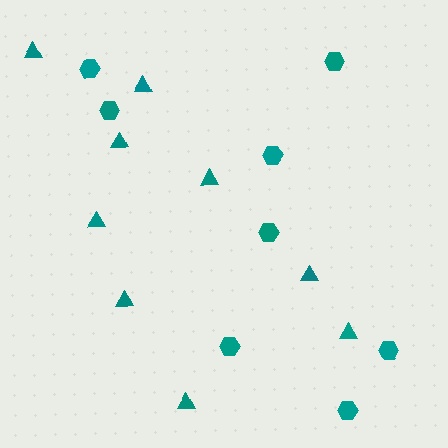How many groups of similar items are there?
There are 2 groups: one group of triangles (9) and one group of hexagons (8).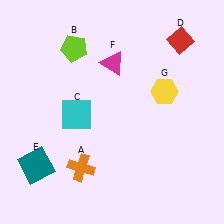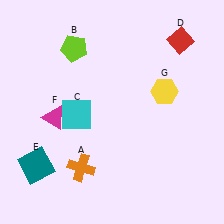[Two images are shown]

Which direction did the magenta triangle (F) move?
The magenta triangle (F) moved left.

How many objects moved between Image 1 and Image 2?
1 object moved between the two images.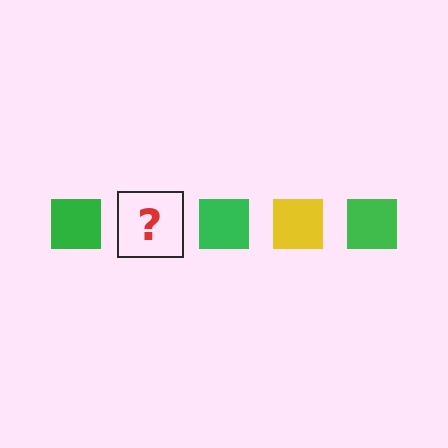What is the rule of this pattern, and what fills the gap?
The rule is that the pattern cycles through green, yellow squares. The gap should be filled with a yellow square.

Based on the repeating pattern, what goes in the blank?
The blank should be a yellow square.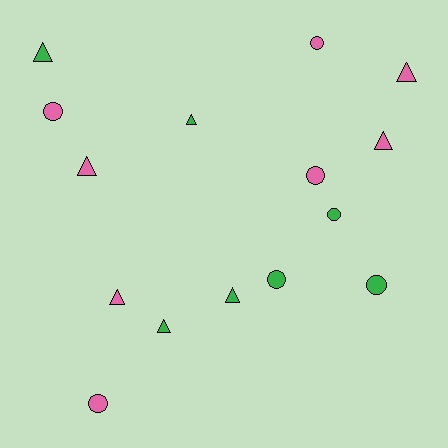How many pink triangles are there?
There are 4 pink triangles.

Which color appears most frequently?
Pink, with 8 objects.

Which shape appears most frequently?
Triangle, with 8 objects.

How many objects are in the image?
There are 15 objects.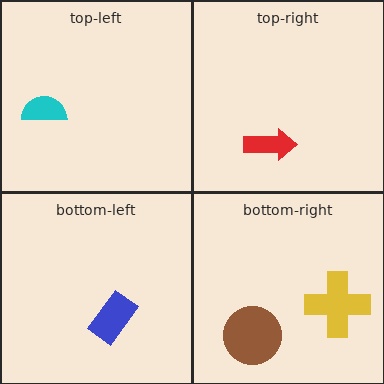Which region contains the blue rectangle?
The bottom-left region.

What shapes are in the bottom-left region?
The blue rectangle.